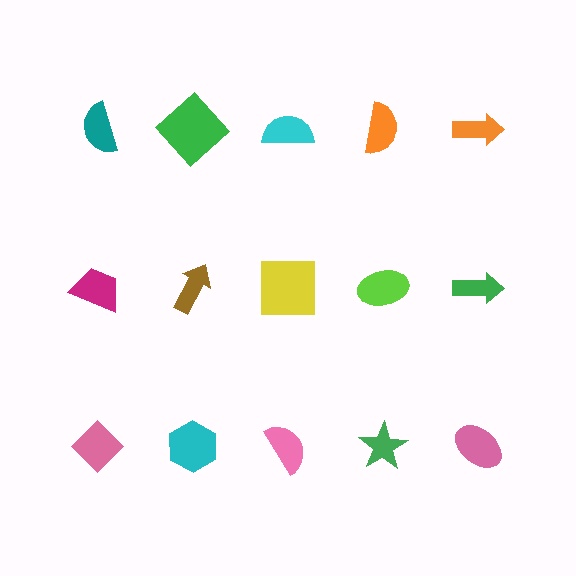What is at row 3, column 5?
A pink ellipse.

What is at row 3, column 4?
A green star.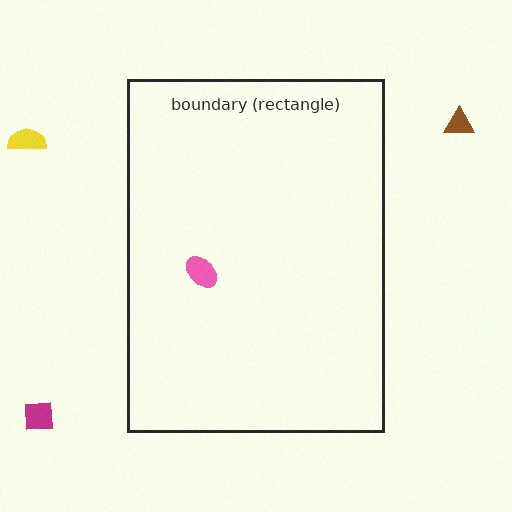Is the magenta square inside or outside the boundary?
Outside.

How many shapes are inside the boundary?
1 inside, 3 outside.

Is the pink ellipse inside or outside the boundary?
Inside.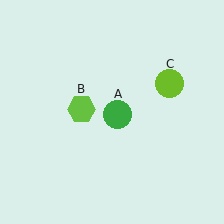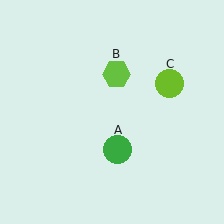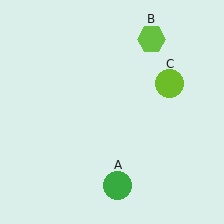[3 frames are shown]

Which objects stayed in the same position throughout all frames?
Lime circle (object C) remained stationary.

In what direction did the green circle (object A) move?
The green circle (object A) moved down.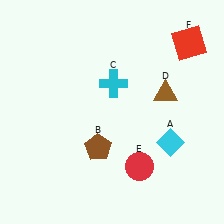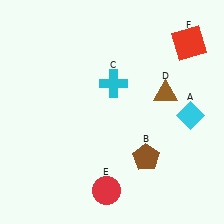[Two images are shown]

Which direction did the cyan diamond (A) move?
The cyan diamond (A) moved up.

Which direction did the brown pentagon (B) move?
The brown pentagon (B) moved right.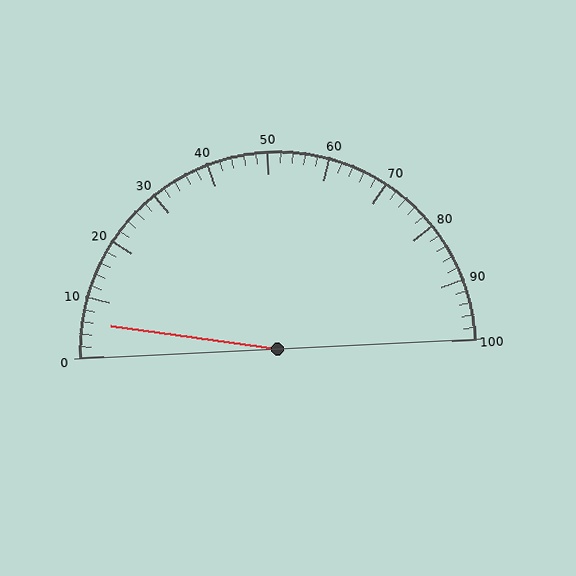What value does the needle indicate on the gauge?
The needle indicates approximately 6.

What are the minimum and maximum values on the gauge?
The gauge ranges from 0 to 100.